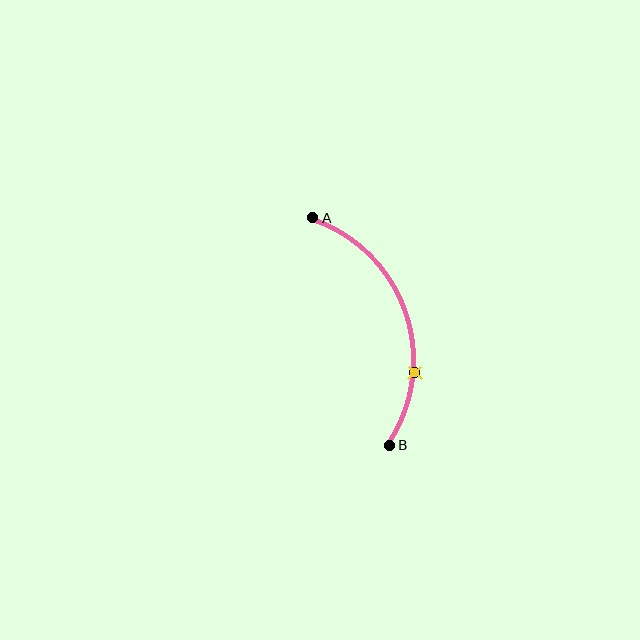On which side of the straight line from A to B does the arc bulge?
The arc bulges to the right of the straight line connecting A and B.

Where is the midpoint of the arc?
The arc midpoint is the point on the curve farthest from the straight line joining A and B. It sits to the right of that line.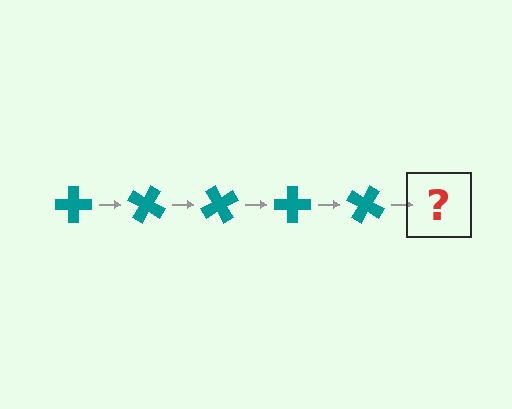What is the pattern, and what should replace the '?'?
The pattern is that the cross rotates 30 degrees each step. The '?' should be a teal cross rotated 150 degrees.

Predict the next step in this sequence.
The next step is a teal cross rotated 150 degrees.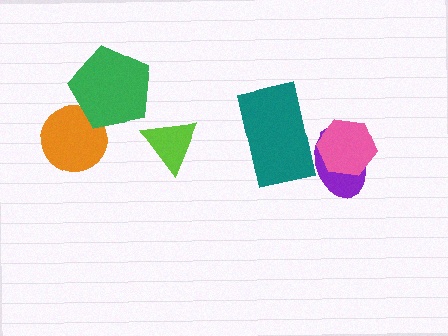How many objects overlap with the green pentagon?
1 object overlaps with the green pentagon.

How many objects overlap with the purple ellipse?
2 objects overlap with the purple ellipse.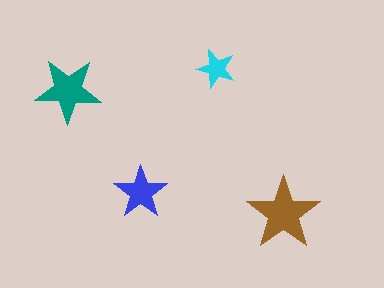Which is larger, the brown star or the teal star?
The brown one.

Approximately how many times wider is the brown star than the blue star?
About 1.5 times wider.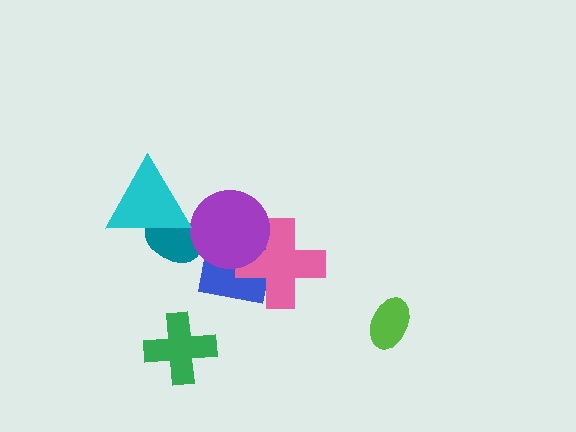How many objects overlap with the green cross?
0 objects overlap with the green cross.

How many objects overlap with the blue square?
2 objects overlap with the blue square.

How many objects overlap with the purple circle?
3 objects overlap with the purple circle.